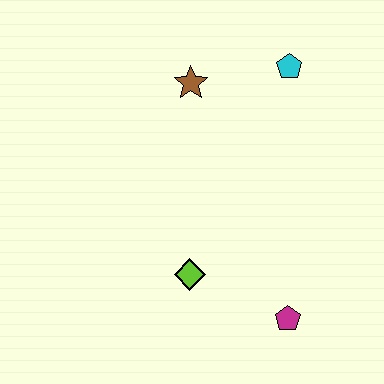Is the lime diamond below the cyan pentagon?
Yes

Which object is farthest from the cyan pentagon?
The magenta pentagon is farthest from the cyan pentagon.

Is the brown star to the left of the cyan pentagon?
Yes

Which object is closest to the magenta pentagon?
The lime diamond is closest to the magenta pentagon.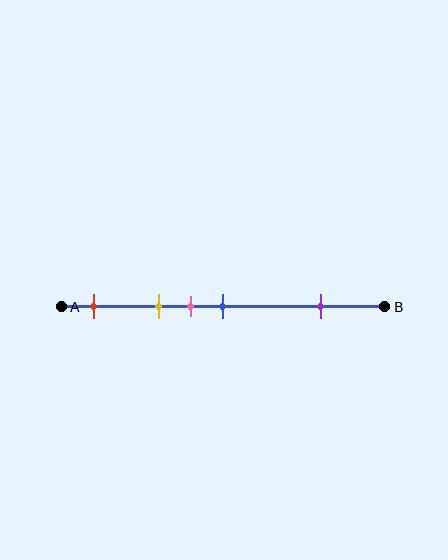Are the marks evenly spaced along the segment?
No, the marks are not evenly spaced.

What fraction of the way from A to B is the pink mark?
The pink mark is approximately 40% (0.4) of the way from A to B.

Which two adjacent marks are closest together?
The pink and blue marks are the closest adjacent pair.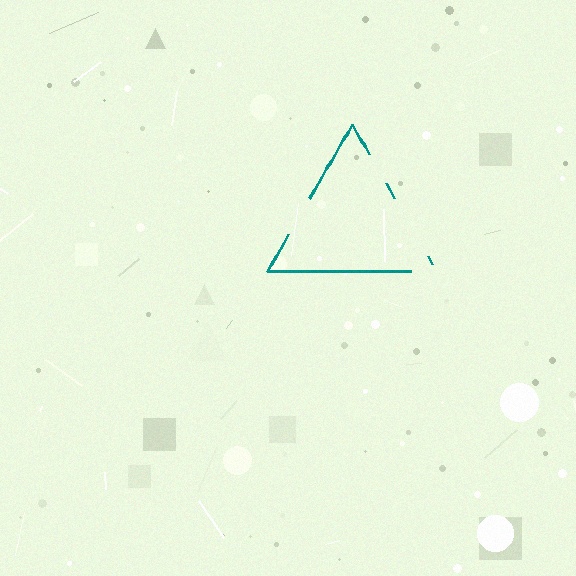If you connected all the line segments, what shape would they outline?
They would outline a triangle.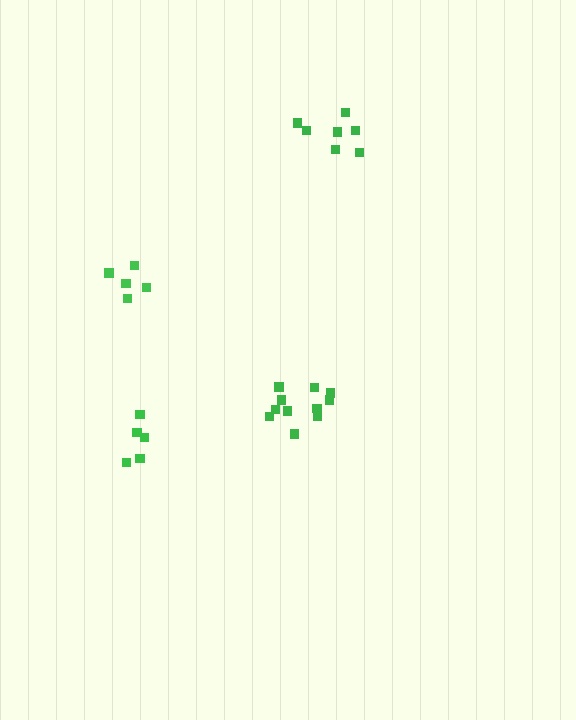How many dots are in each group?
Group 1: 11 dots, Group 2: 7 dots, Group 3: 5 dots, Group 4: 5 dots (28 total).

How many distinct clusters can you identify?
There are 4 distinct clusters.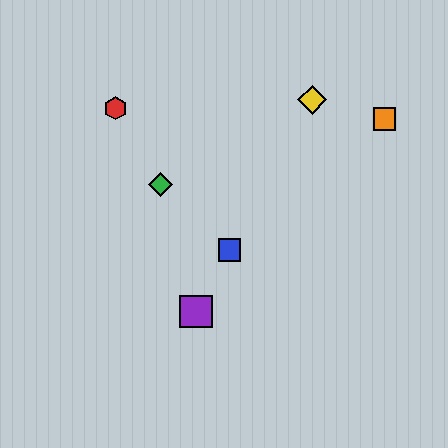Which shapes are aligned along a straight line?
The blue square, the yellow diamond, the purple square are aligned along a straight line.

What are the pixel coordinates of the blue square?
The blue square is at (230, 250).